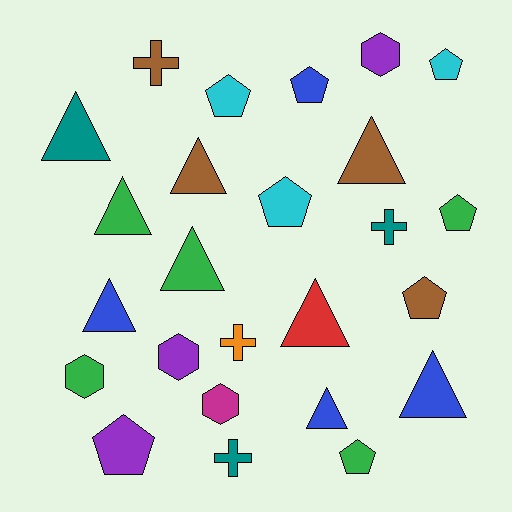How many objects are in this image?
There are 25 objects.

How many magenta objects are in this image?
There is 1 magenta object.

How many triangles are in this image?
There are 9 triangles.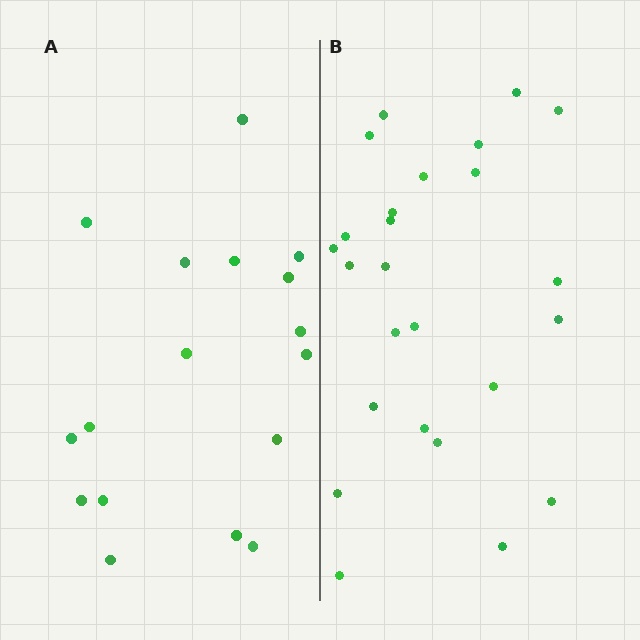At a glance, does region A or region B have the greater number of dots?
Region B (the right region) has more dots.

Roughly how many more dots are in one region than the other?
Region B has roughly 8 or so more dots than region A.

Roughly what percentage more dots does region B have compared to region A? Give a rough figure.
About 45% more.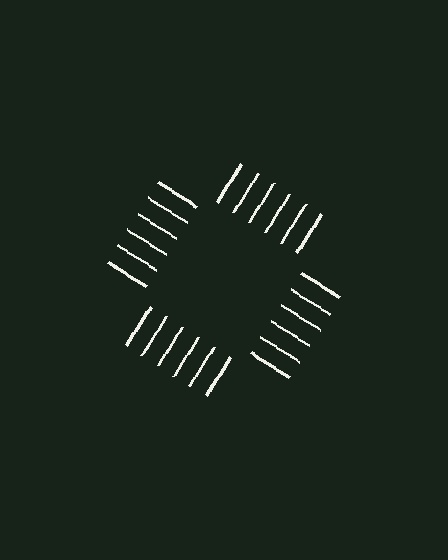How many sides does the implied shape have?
4 sides — the line-ends trace a square.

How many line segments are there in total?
24 — 6 along each of the 4 edges.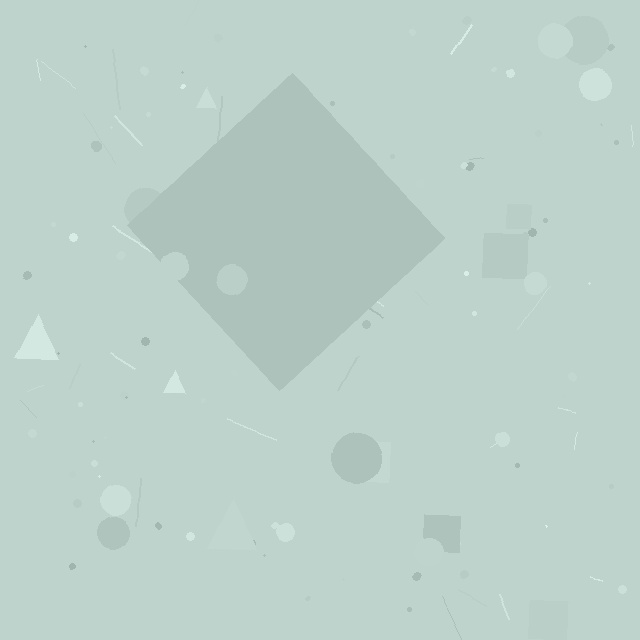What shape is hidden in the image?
A diamond is hidden in the image.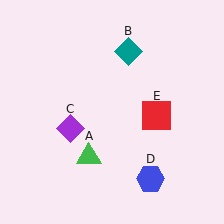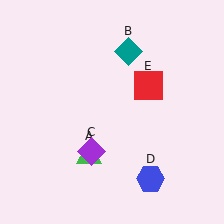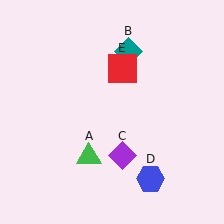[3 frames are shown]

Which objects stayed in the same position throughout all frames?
Green triangle (object A) and teal diamond (object B) and blue hexagon (object D) remained stationary.